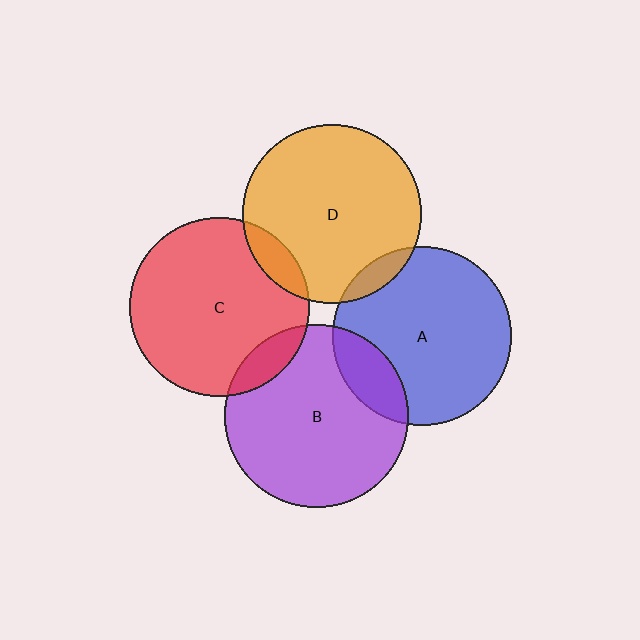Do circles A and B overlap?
Yes.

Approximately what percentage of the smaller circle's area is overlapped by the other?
Approximately 15%.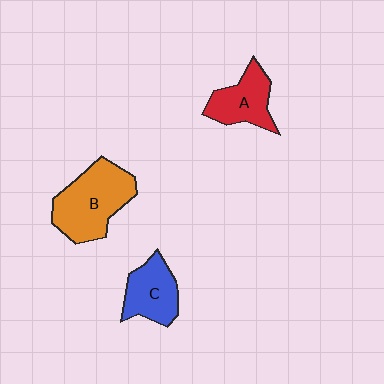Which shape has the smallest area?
Shape A (red).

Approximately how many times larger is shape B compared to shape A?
Approximately 1.6 times.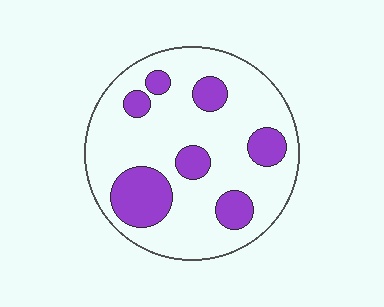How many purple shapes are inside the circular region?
7.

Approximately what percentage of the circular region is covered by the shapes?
Approximately 25%.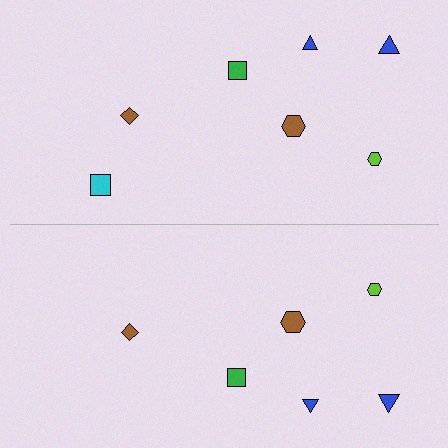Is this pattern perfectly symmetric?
No, the pattern is not perfectly symmetric. A cyan square is missing from the bottom side.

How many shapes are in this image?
There are 13 shapes in this image.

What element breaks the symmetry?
A cyan square is missing from the bottom side.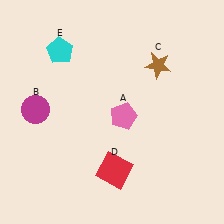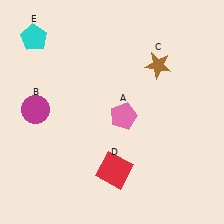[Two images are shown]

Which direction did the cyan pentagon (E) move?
The cyan pentagon (E) moved left.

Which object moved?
The cyan pentagon (E) moved left.